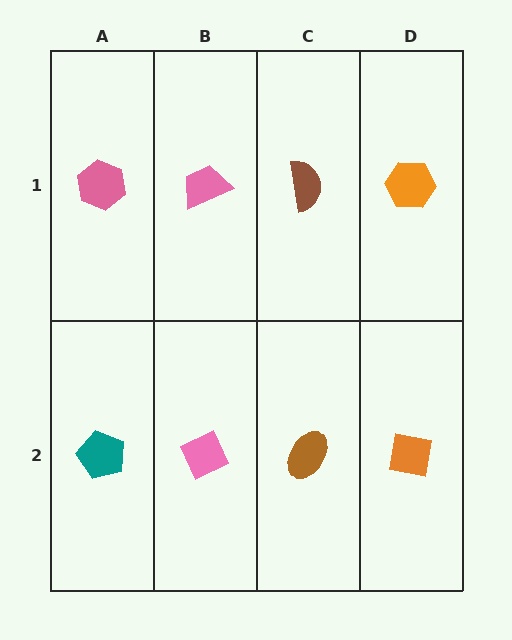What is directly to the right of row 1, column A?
A pink trapezoid.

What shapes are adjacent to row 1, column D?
An orange square (row 2, column D), a brown semicircle (row 1, column C).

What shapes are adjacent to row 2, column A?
A pink hexagon (row 1, column A), a pink diamond (row 2, column B).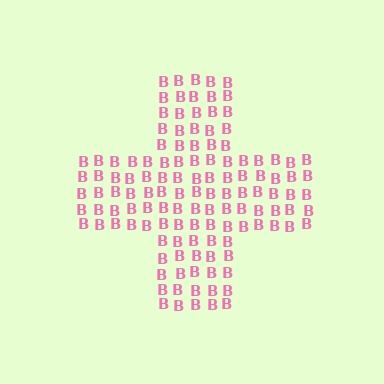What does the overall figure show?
The overall figure shows a cross.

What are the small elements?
The small elements are letter B's.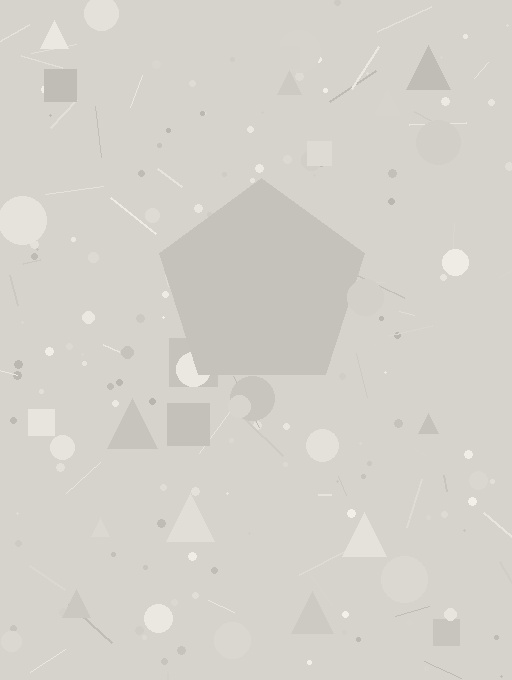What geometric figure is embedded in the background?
A pentagon is embedded in the background.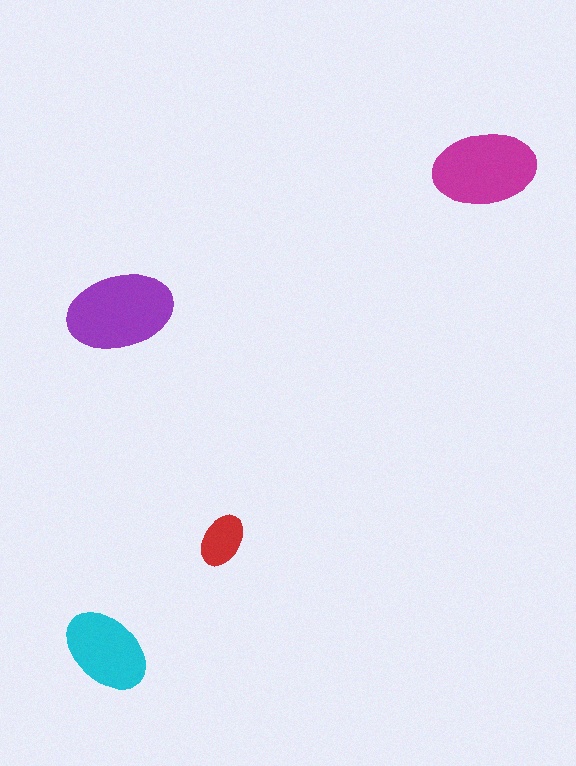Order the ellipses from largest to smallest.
the purple one, the magenta one, the cyan one, the red one.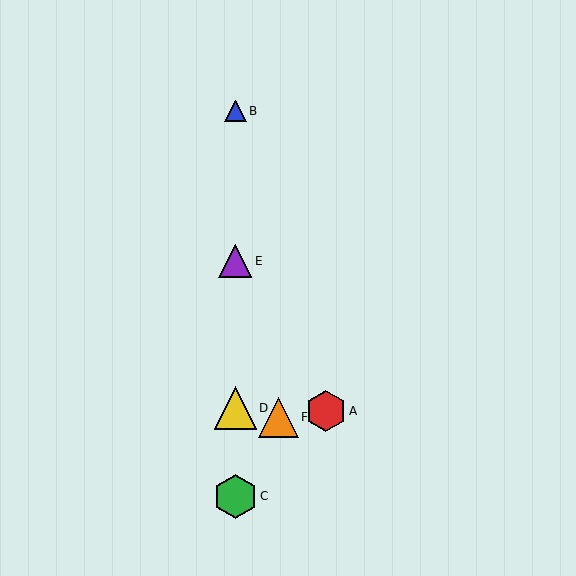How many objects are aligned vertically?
4 objects (B, C, D, E) are aligned vertically.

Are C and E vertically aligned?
Yes, both are at x≈235.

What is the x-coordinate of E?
Object E is at x≈235.